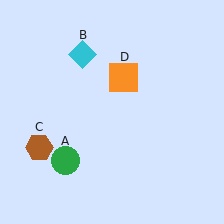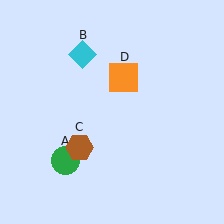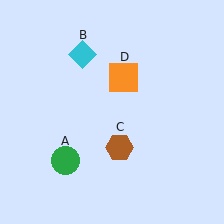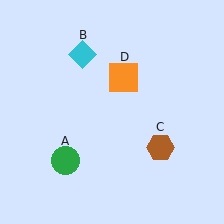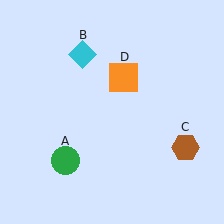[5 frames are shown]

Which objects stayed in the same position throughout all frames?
Green circle (object A) and cyan diamond (object B) and orange square (object D) remained stationary.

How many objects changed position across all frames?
1 object changed position: brown hexagon (object C).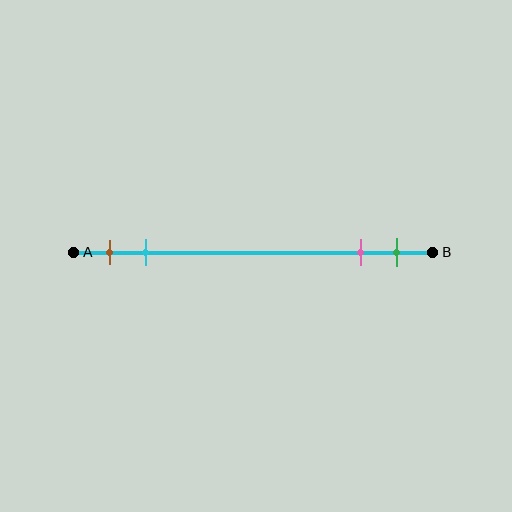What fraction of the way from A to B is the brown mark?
The brown mark is approximately 10% (0.1) of the way from A to B.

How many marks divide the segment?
There are 4 marks dividing the segment.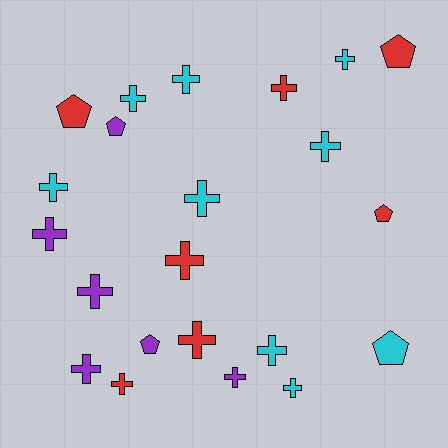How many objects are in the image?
There are 22 objects.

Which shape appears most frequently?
Cross, with 16 objects.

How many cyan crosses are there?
There are 8 cyan crosses.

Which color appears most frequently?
Cyan, with 9 objects.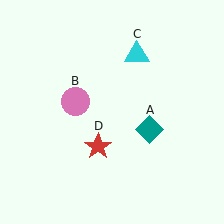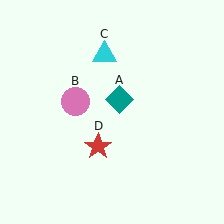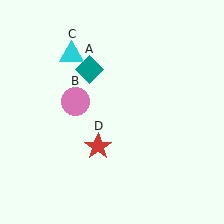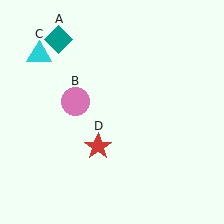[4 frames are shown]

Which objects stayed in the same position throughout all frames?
Pink circle (object B) and red star (object D) remained stationary.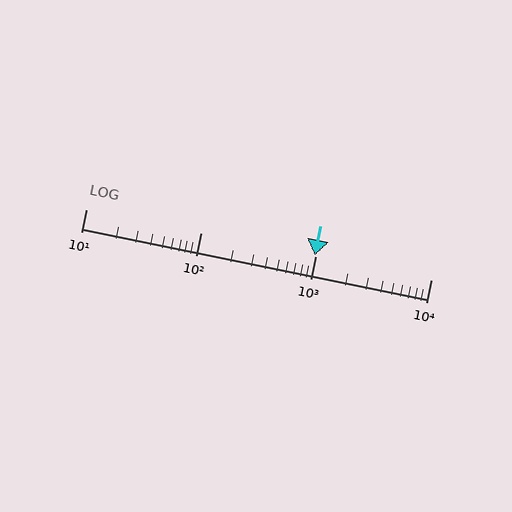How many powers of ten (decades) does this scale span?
The scale spans 3 decades, from 10 to 10000.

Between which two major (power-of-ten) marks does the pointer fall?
The pointer is between 100 and 1000.